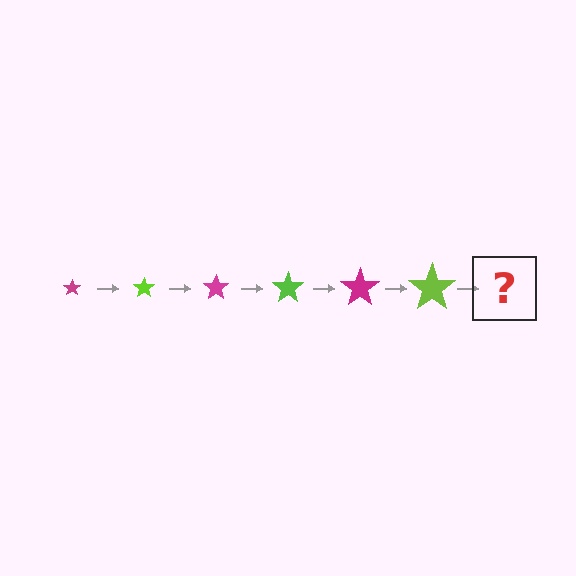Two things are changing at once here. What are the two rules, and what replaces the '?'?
The two rules are that the star grows larger each step and the color cycles through magenta and lime. The '?' should be a magenta star, larger than the previous one.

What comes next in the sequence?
The next element should be a magenta star, larger than the previous one.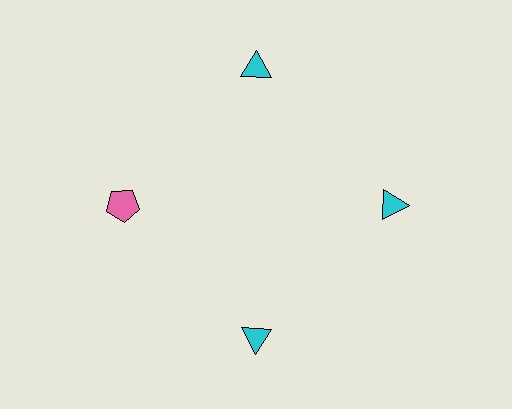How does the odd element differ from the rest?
It differs in both color (pink instead of cyan) and shape (pentagon instead of triangle).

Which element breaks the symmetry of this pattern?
The pink pentagon at roughly the 9 o'clock position breaks the symmetry. All other shapes are cyan triangles.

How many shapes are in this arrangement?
There are 4 shapes arranged in a ring pattern.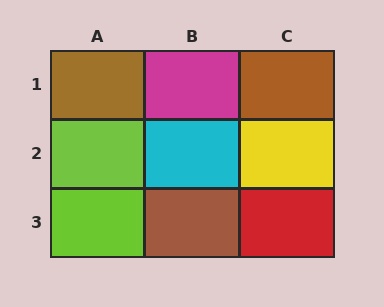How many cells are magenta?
1 cell is magenta.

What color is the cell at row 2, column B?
Cyan.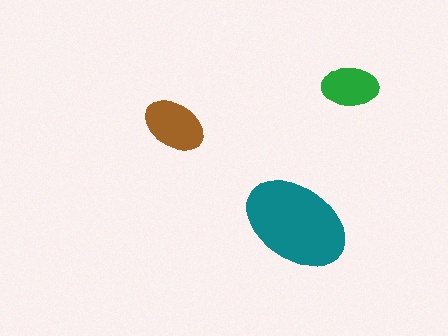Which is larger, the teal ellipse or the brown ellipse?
The teal one.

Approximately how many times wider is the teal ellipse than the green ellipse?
About 2 times wider.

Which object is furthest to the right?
The green ellipse is rightmost.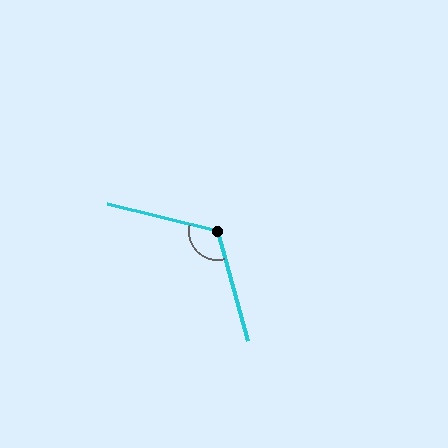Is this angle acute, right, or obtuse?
It is obtuse.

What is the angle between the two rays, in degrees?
Approximately 119 degrees.